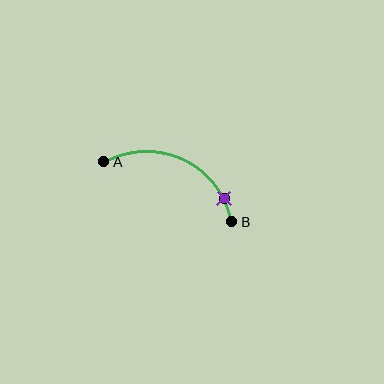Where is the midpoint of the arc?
The arc midpoint is the point on the curve farthest from the straight line joining A and B. It sits above that line.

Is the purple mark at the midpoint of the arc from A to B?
No. The purple mark lies on the arc but is closer to endpoint B. The arc midpoint would be at the point on the curve equidistant along the arc from both A and B.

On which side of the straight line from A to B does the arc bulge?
The arc bulges above the straight line connecting A and B.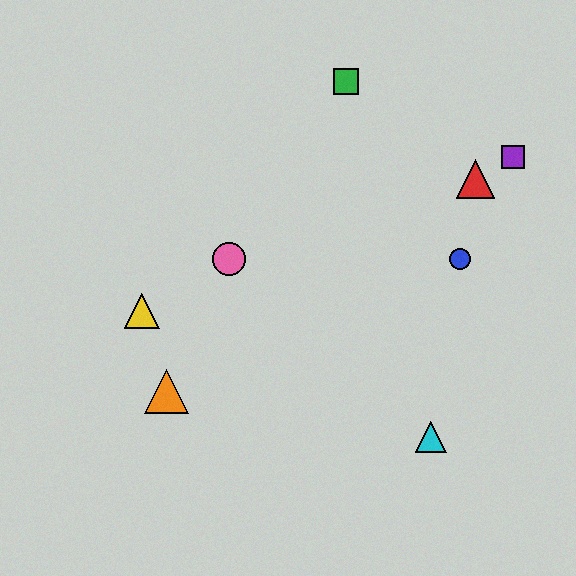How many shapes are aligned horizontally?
2 shapes (the blue circle, the pink circle) are aligned horizontally.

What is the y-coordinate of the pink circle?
The pink circle is at y≈259.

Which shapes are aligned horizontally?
The blue circle, the pink circle are aligned horizontally.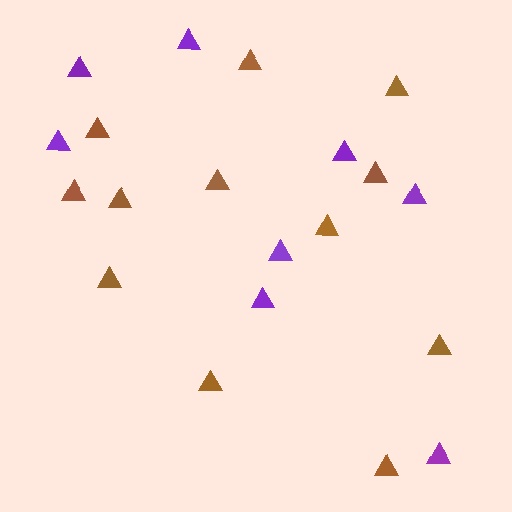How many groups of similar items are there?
There are 2 groups: one group of purple triangles (8) and one group of brown triangles (12).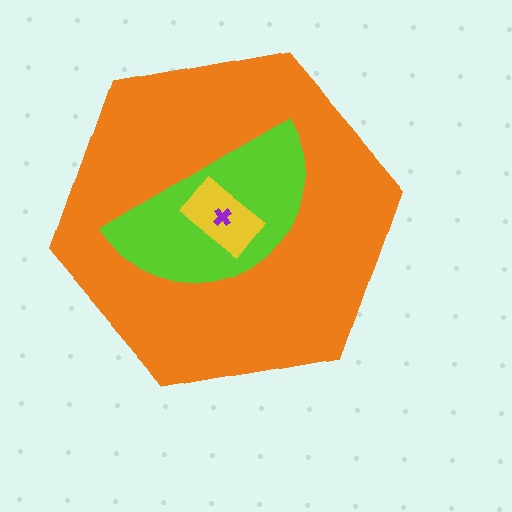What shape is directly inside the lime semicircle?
The yellow rectangle.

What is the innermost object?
The purple cross.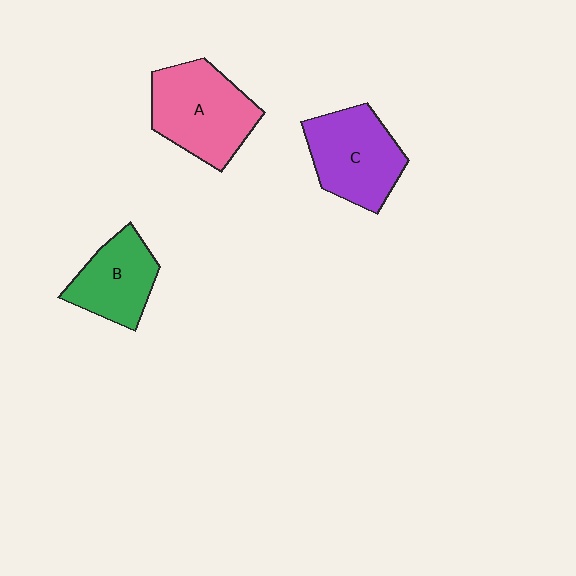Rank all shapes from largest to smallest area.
From largest to smallest: A (pink), C (purple), B (green).